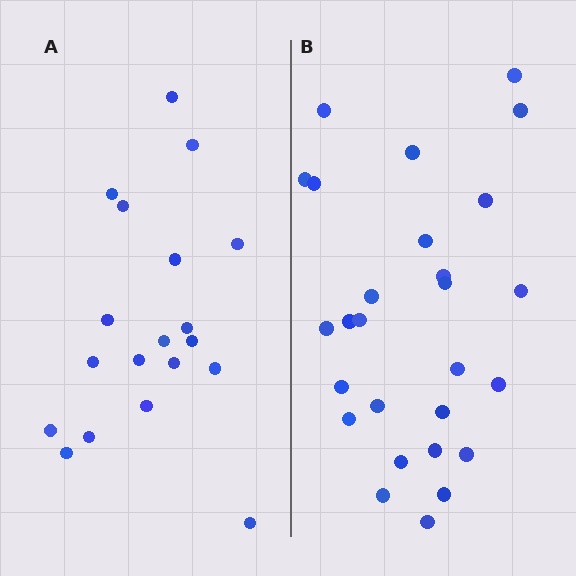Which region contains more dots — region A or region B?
Region B (the right region) has more dots.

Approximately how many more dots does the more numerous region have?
Region B has roughly 8 or so more dots than region A.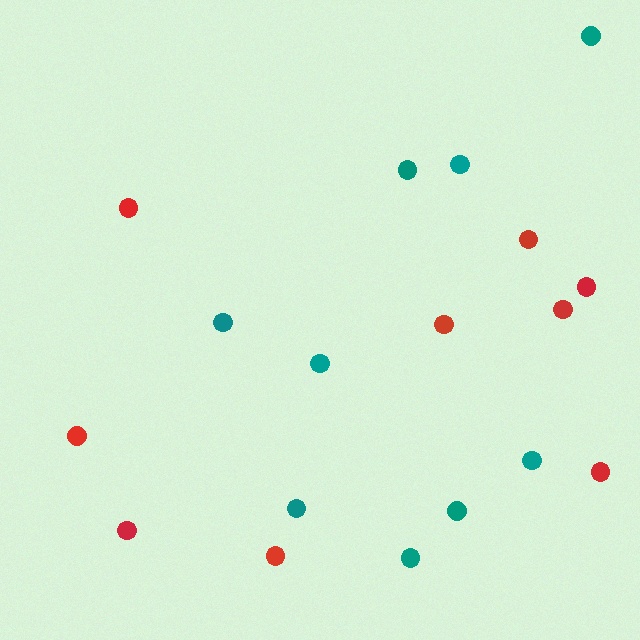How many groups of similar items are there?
There are 2 groups: one group of teal circles (9) and one group of red circles (9).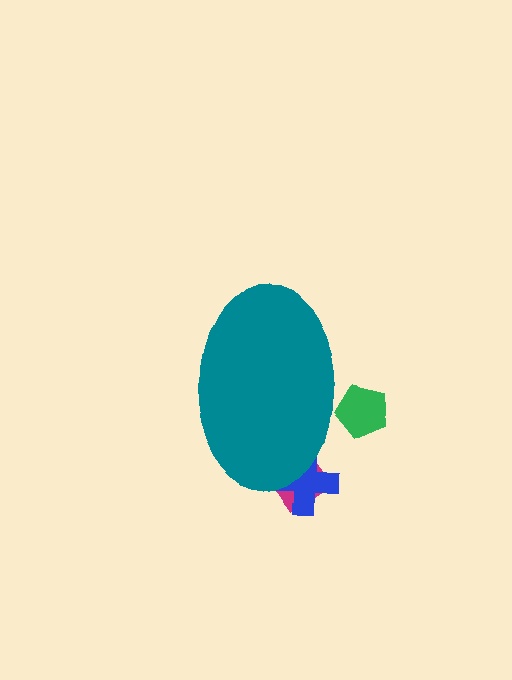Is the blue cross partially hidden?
Yes, the blue cross is partially hidden behind the teal ellipse.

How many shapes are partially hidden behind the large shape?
3 shapes are partially hidden.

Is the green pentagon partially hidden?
Yes, the green pentagon is partially hidden behind the teal ellipse.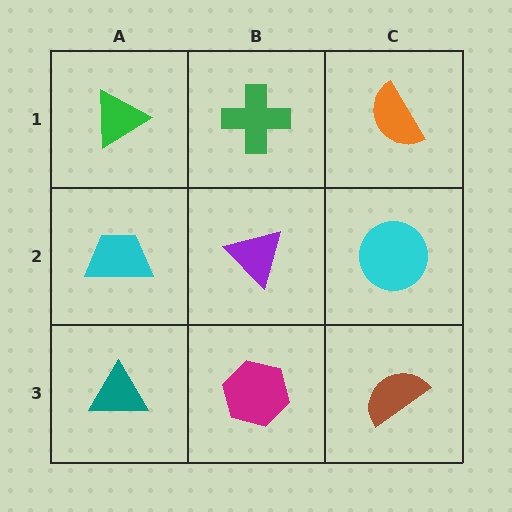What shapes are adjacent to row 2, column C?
An orange semicircle (row 1, column C), a brown semicircle (row 3, column C), a purple triangle (row 2, column B).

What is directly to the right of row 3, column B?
A brown semicircle.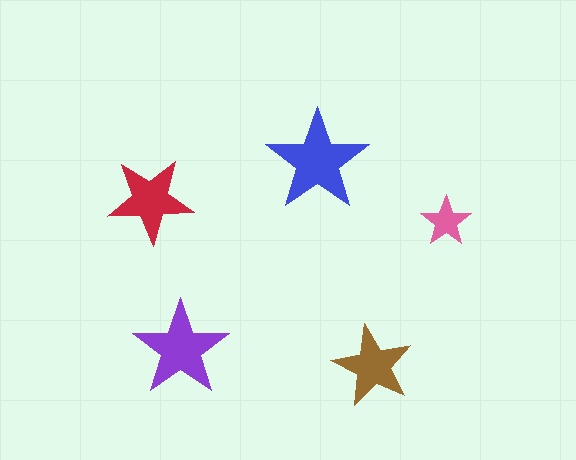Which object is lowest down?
The brown star is bottommost.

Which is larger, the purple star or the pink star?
The purple one.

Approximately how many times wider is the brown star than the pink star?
About 1.5 times wider.